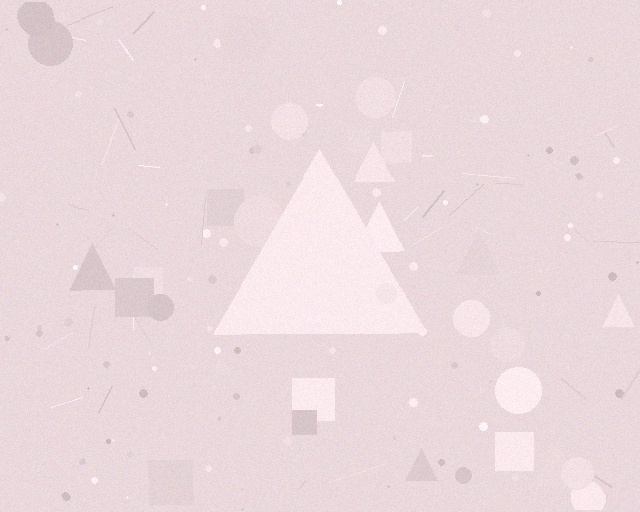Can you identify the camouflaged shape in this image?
The camouflaged shape is a triangle.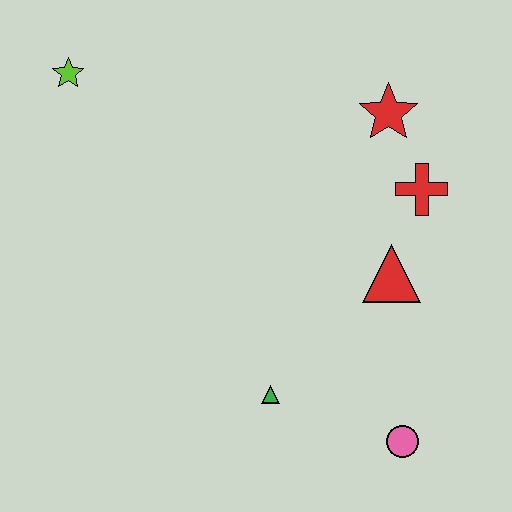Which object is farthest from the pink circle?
The lime star is farthest from the pink circle.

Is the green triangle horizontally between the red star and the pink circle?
No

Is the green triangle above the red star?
No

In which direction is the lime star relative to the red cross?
The lime star is to the left of the red cross.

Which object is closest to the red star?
The red cross is closest to the red star.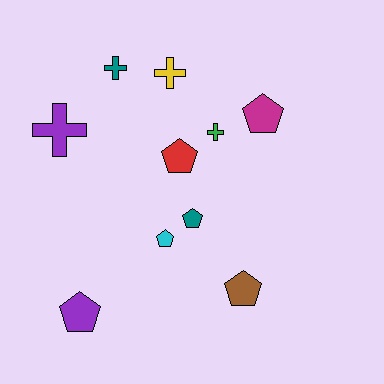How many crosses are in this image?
There are 4 crosses.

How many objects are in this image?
There are 10 objects.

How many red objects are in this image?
There is 1 red object.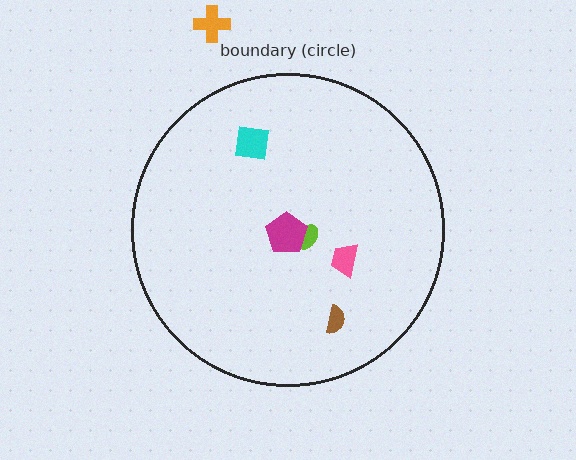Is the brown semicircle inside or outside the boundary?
Inside.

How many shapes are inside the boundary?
5 inside, 1 outside.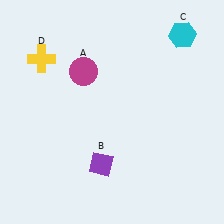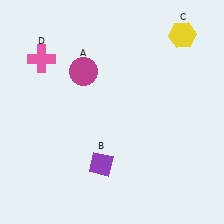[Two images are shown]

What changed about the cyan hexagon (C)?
In Image 1, C is cyan. In Image 2, it changed to yellow.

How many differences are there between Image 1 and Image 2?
There are 2 differences between the two images.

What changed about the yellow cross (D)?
In Image 1, D is yellow. In Image 2, it changed to pink.